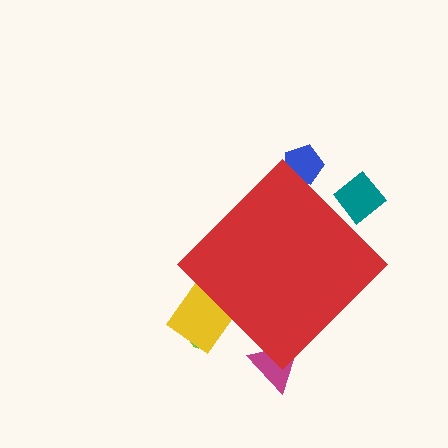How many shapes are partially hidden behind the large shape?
5 shapes are partially hidden.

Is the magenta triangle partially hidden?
Yes, the magenta triangle is partially hidden behind the red diamond.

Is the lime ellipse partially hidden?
Yes, the lime ellipse is partially hidden behind the red diamond.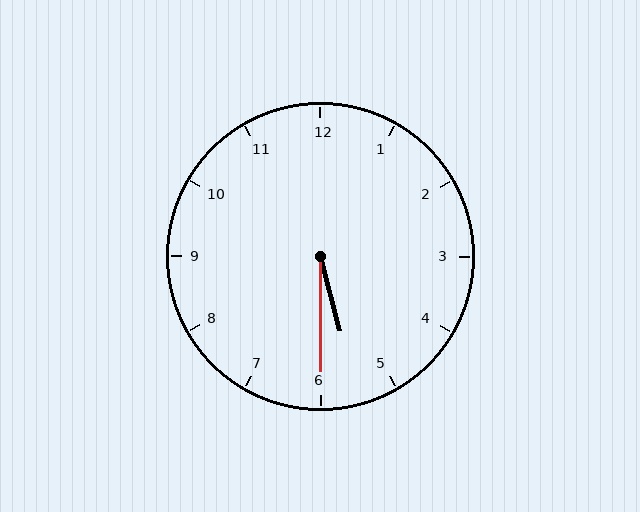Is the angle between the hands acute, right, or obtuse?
It is acute.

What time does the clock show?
5:30.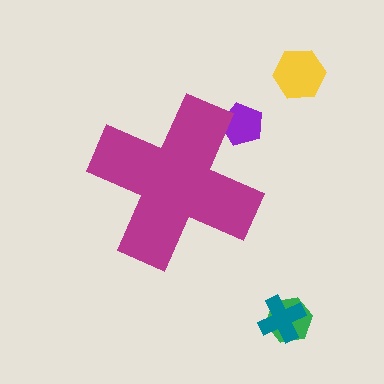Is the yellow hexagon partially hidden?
No, the yellow hexagon is fully visible.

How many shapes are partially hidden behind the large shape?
1 shape is partially hidden.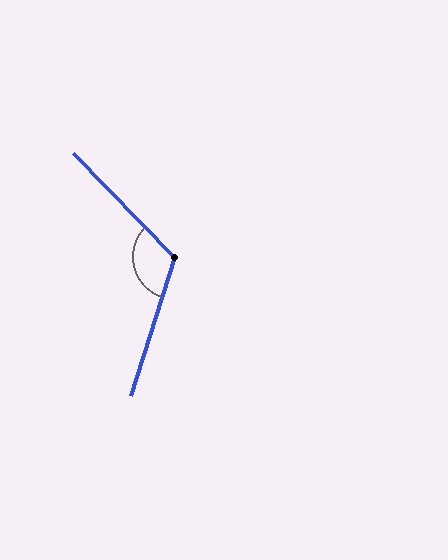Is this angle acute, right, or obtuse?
It is obtuse.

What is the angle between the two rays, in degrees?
Approximately 118 degrees.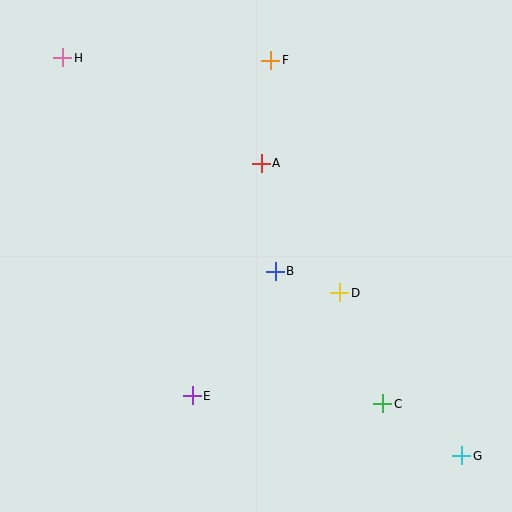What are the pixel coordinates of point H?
Point H is at (63, 58).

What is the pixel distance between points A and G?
The distance between A and G is 355 pixels.